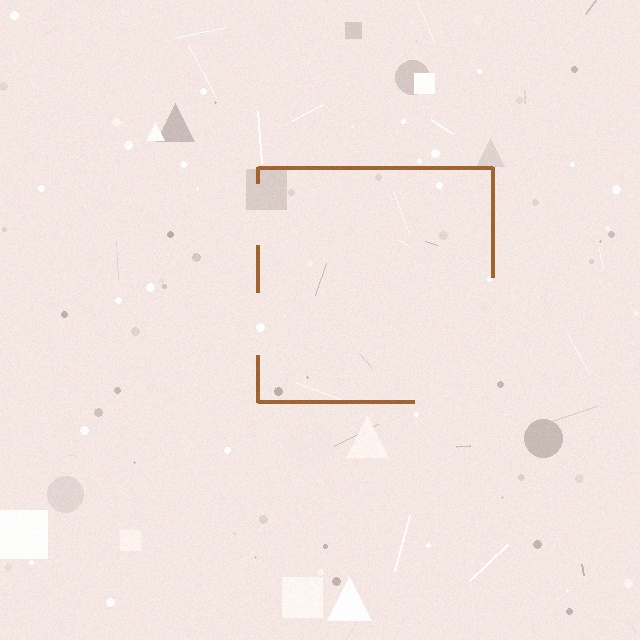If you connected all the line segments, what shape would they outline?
They would outline a square.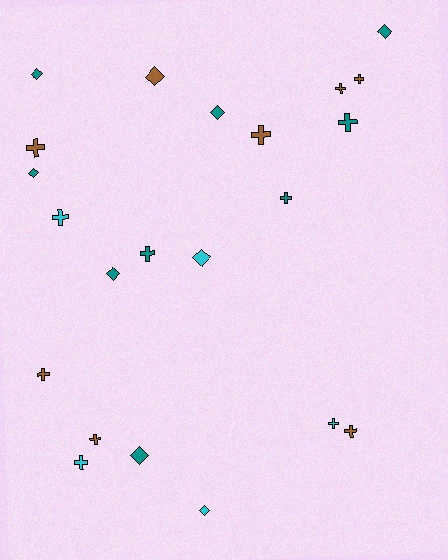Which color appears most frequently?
Teal, with 9 objects.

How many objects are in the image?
There are 22 objects.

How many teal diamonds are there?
There are 6 teal diamonds.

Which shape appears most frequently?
Cross, with 13 objects.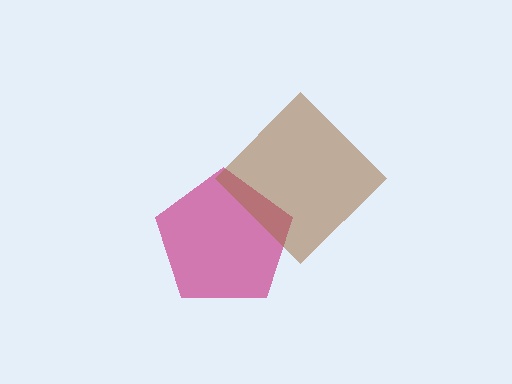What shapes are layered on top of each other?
The layered shapes are: a magenta pentagon, a brown diamond.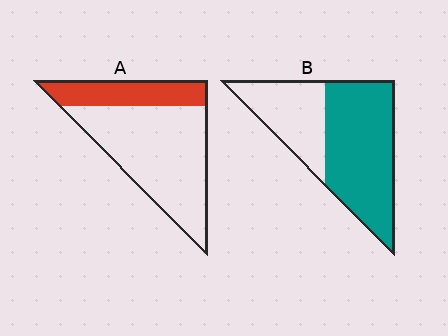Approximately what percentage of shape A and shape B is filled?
A is approximately 25% and B is approximately 65%.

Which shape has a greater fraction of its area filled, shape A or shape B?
Shape B.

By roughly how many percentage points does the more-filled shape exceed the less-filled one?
By roughly 35 percentage points (B over A).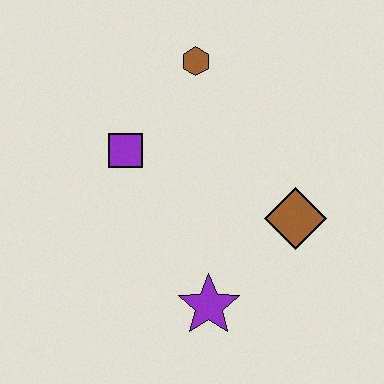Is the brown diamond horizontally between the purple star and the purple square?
No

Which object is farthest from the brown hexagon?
The purple star is farthest from the brown hexagon.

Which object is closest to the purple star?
The brown diamond is closest to the purple star.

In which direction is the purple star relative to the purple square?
The purple star is below the purple square.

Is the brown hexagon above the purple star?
Yes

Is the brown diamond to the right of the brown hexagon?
Yes